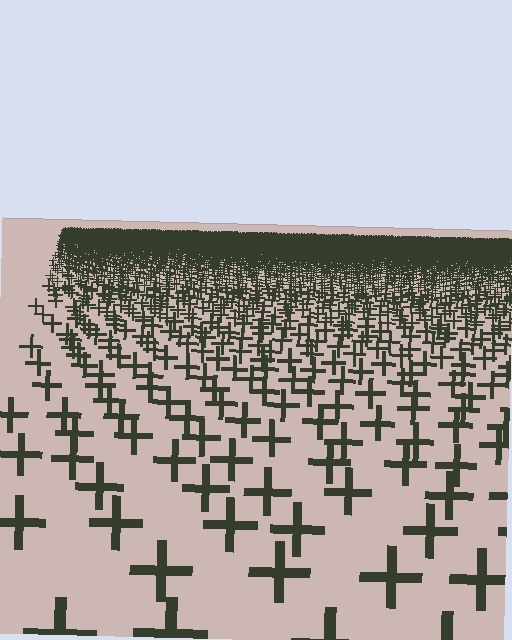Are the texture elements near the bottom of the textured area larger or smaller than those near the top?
Larger. Near the bottom, elements are closer to the viewer and appear at a bigger on-screen size.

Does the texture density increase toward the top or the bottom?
Density increases toward the top.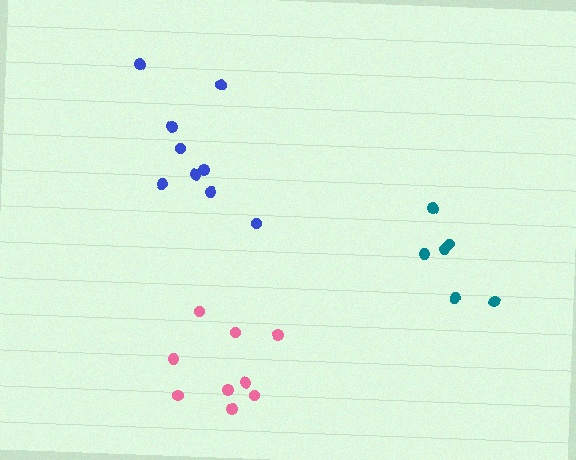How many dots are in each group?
Group 1: 6 dots, Group 2: 9 dots, Group 3: 9 dots (24 total).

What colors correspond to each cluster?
The clusters are colored: teal, pink, blue.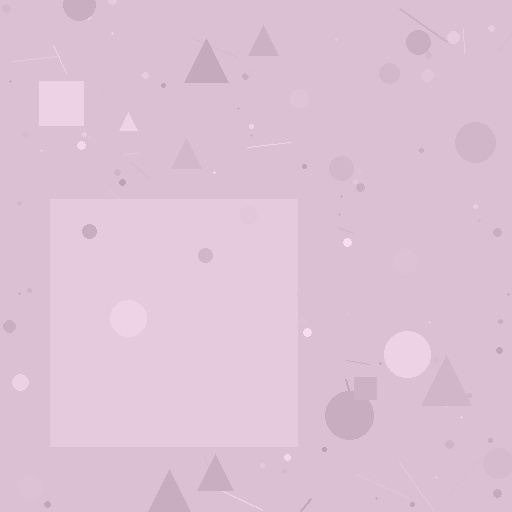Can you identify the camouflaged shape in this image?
The camouflaged shape is a square.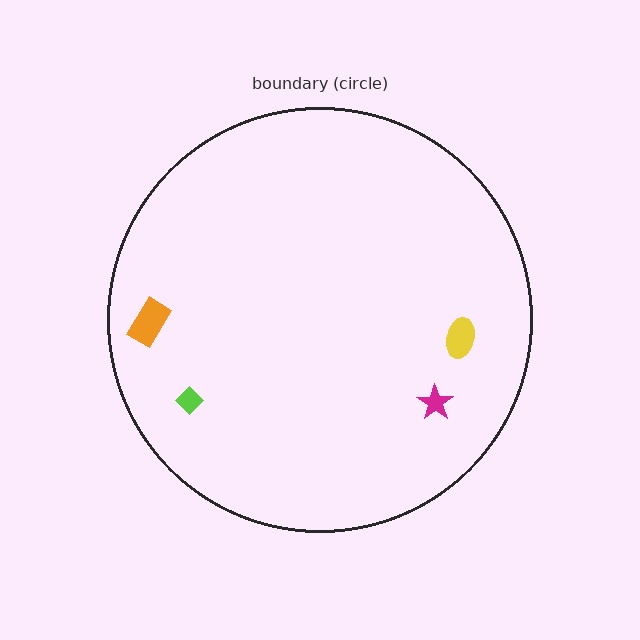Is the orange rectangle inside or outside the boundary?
Inside.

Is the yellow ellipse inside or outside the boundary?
Inside.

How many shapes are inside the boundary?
4 inside, 0 outside.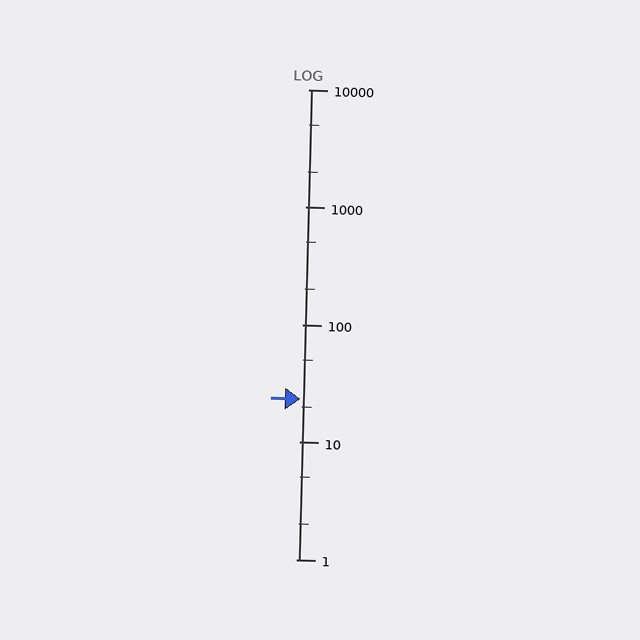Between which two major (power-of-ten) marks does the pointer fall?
The pointer is between 10 and 100.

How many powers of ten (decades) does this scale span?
The scale spans 4 decades, from 1 to 10000.